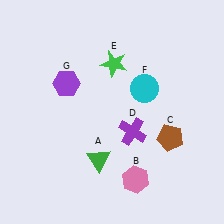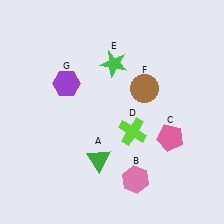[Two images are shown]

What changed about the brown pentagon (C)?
In Image 1, C is brown. In Image 2, it changed to pink.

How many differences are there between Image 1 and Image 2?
There are 3 differences between the two images.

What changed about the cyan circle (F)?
In Image 1, F is cyan. In Image 2, it changed to brown.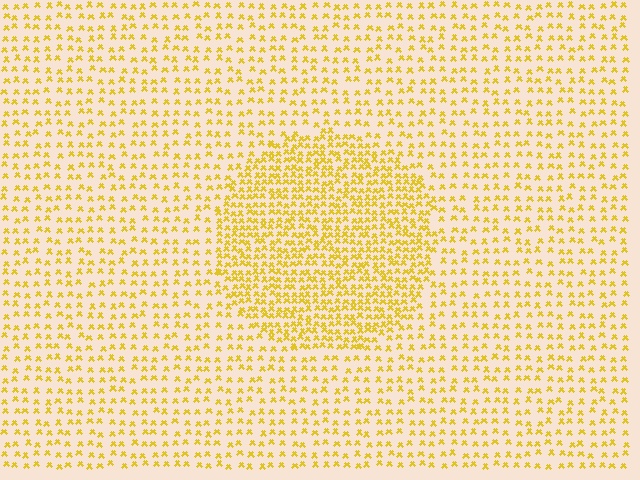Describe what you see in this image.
The image contains small yellow elements arranged at two different densities. A circle-shaped region is visible where the elements are more densely packed than the surrounding area.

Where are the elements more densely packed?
The elements are more densely packed inside the circle boundary.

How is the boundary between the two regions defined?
The boundary is defined by a change in element density (approximately 2.1x ratio). All elements are the same color, size, and shape.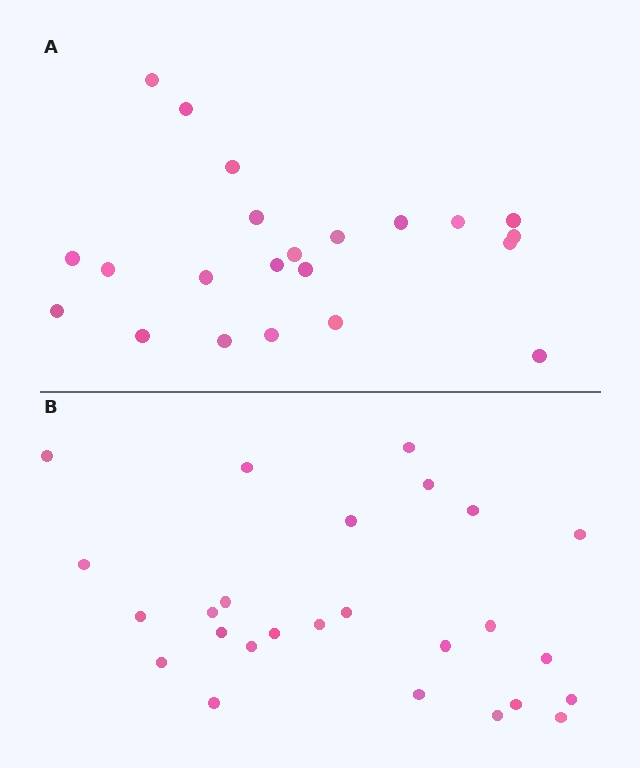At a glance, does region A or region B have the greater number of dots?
Region B (the bottom region) has more dots.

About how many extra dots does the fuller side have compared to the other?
Region B has about 4 more dots than region A.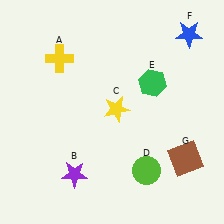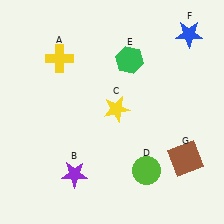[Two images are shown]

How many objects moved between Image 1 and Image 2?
1 object moved between the two images.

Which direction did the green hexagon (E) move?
The green hexagon (E) moved left.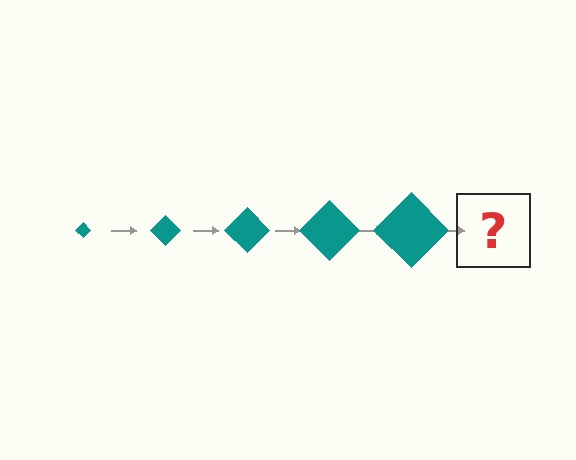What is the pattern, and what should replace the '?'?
The pattern is that the diamond gets progressively larger each step. The '?' should be a teal diamond, larger than the previous one.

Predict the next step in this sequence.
The next step is a teal diamond, larger than the previous one.